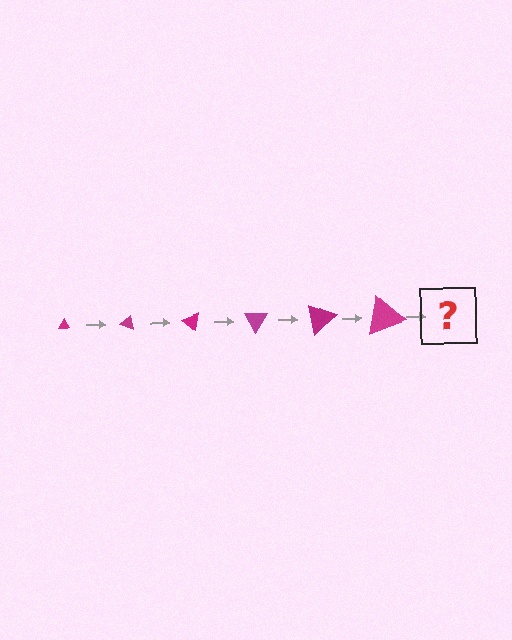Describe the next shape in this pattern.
It should be a triangle, larger than the previous one and rotated 120 degrees from the start.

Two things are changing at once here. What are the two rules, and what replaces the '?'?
The two rules are that the triangle grows larger each step and it rotates 20 degrees each step. The '?' should be a triangle, larger than the previous one and rotated 120 degrees from the start.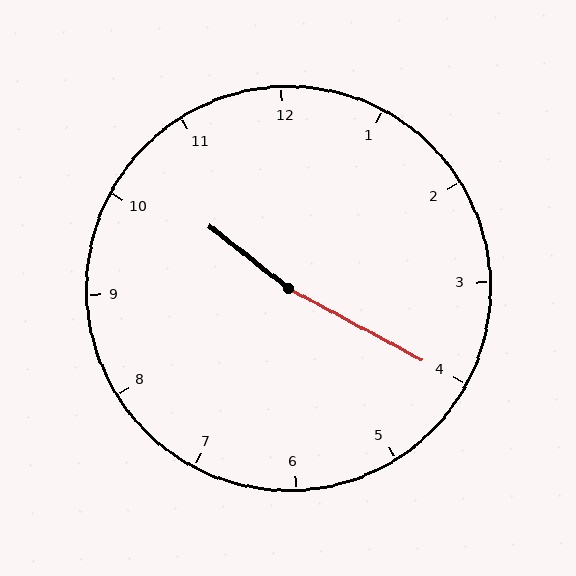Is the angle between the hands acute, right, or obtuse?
It is obtuse.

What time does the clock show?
10:20.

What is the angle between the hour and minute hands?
Approximately 170 degrees.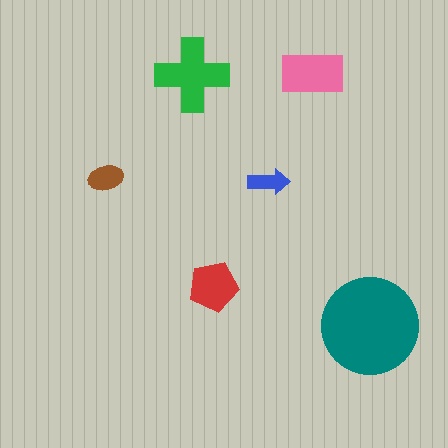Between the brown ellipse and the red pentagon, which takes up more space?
The red pentagon.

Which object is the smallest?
The blue arrow.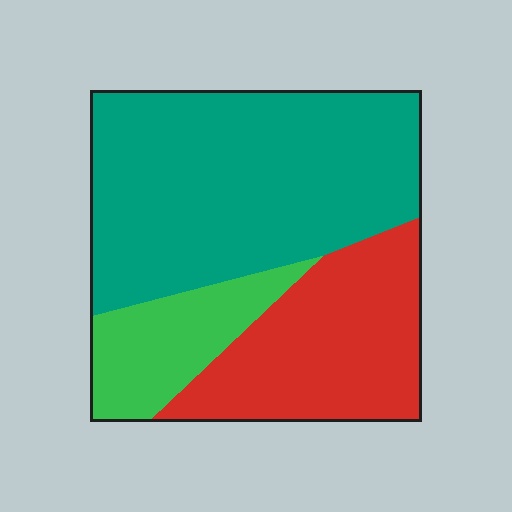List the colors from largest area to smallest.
From largest to smallest: teal, red, green.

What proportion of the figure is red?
Red covers 30% of the figure.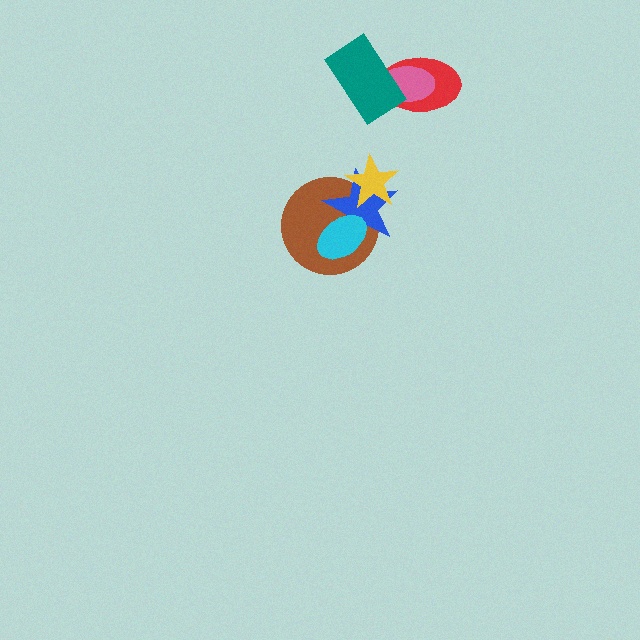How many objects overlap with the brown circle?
3 objects overlap with the brown circle.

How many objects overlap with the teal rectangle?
2 objects overlap with the teal rectangle.